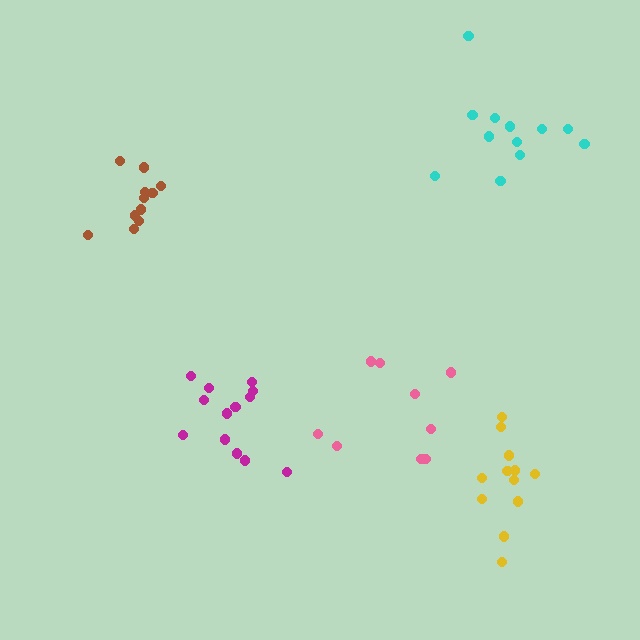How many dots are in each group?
Group 1: 12 dots, Group 2: 13 dots, Group 3: 9 dots, Group 4: 11 dots, Group 5: 12 dots (57 total).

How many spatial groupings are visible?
There are 5 spatial groupings.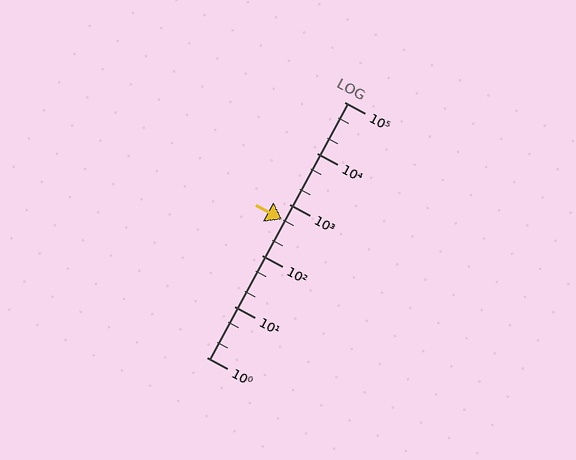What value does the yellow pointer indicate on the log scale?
The pointer indicates approximately 500.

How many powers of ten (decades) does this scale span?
The scale spans 5 decades, from 1 to 100000.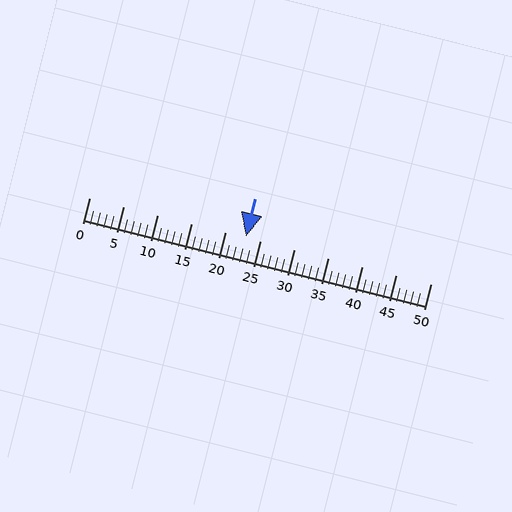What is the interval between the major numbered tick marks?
The major tick marks are spaced 5 units apart.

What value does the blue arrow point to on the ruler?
The blue arrow points to approximately 23.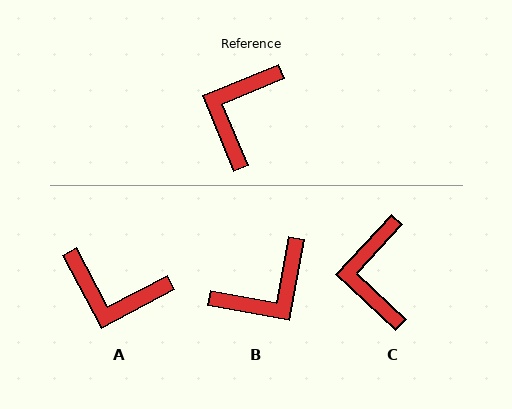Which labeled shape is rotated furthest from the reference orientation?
B, about 147 degrees away.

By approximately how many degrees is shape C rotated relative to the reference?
Approximately 24 degrees counter-clockwise.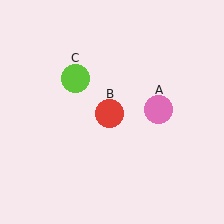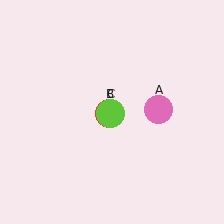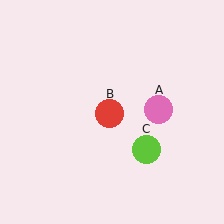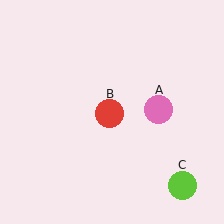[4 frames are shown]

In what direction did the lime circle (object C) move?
The lime circle (object C) moved down and to the right.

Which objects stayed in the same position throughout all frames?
Pink circle (object A) and red circle (object B) remained stationary.